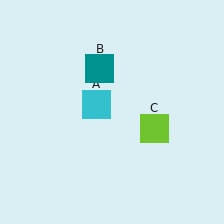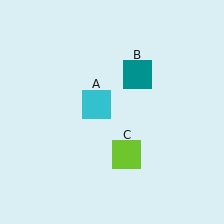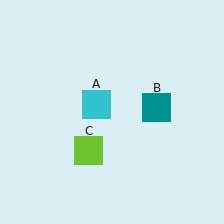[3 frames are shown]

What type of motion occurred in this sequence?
The teal square (object B), lime square (object C) rotated clockwise around the center of the scene.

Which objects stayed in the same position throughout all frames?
Cyan square (object A) remained stationary.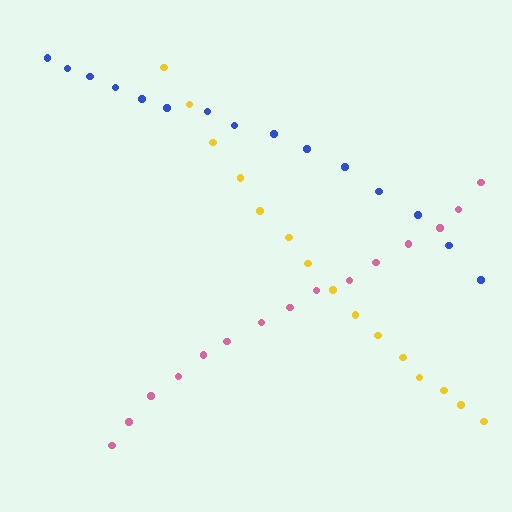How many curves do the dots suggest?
There are 3 distinct paths.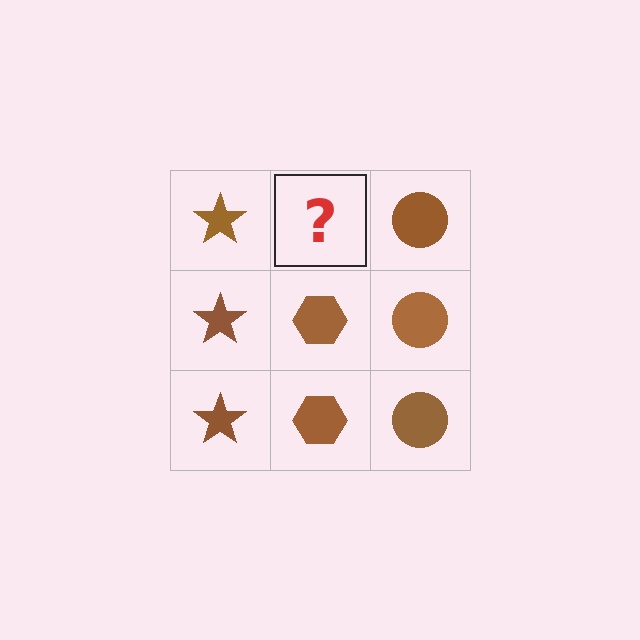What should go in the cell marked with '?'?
The missing cell should contain a brown hexagon.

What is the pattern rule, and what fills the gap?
The rule is that each column has a consistent shape. The gap should be filled with a brown hexagon.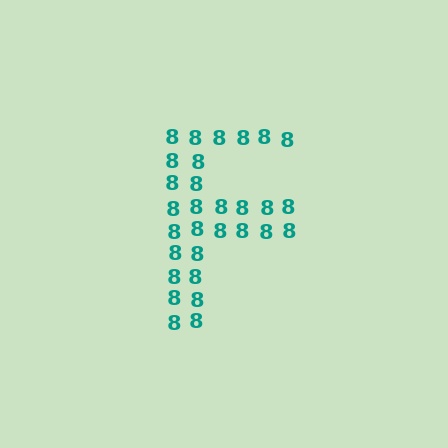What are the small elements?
The small elements are digit 8's.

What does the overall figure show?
The overall figure shows the letter F.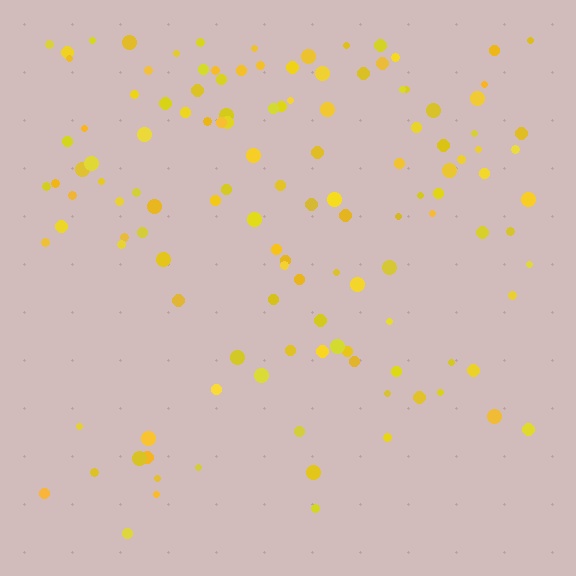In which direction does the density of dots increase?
From bottom to top, with the top side densest.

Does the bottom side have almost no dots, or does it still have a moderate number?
Still a moderate number, just noticeably fewer than the top.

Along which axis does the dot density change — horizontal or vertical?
Vertical.